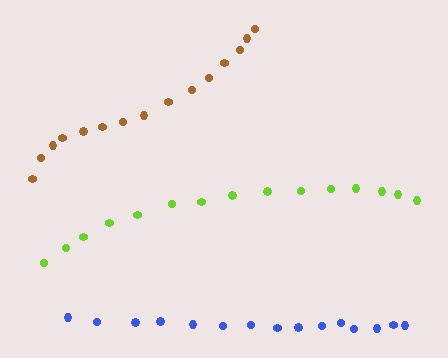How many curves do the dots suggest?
There are 3 distinct paths.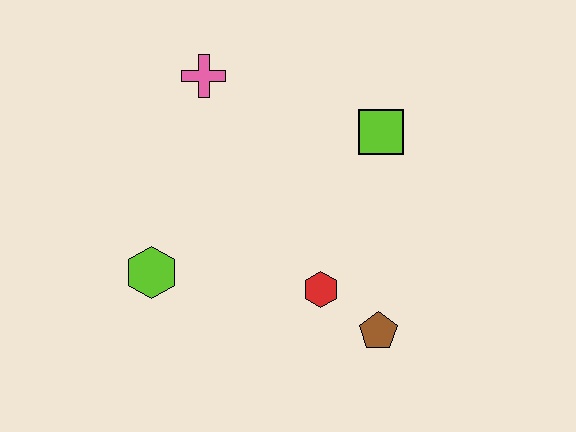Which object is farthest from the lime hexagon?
The lime square is farthest from the lime hexagon.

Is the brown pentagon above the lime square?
No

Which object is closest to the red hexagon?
The brown pentagon is closest to the red hexagon.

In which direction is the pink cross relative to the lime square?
The pink cross is to the left of the lime square.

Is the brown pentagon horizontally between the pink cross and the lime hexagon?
No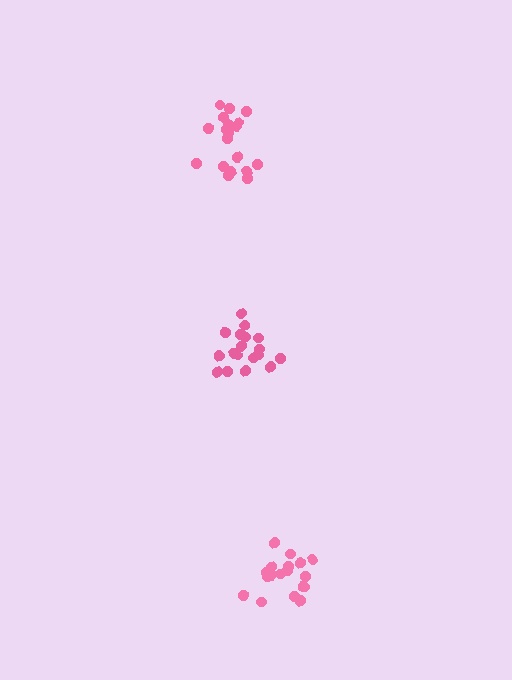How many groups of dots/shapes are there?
There are 3 groups.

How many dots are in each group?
Group 1: 18 dots, Group 2: 18 dots, Group 3: 19 dots (55 total).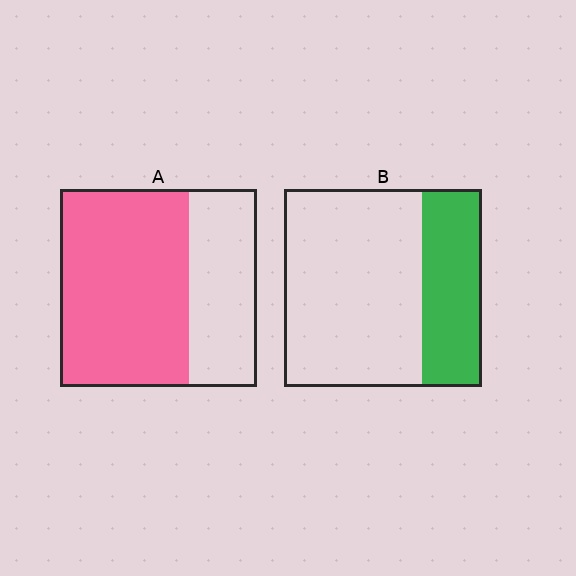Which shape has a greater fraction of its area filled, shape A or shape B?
Shape A.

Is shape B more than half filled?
No.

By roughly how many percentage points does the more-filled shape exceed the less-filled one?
By roughly 35 percentage points (A over B).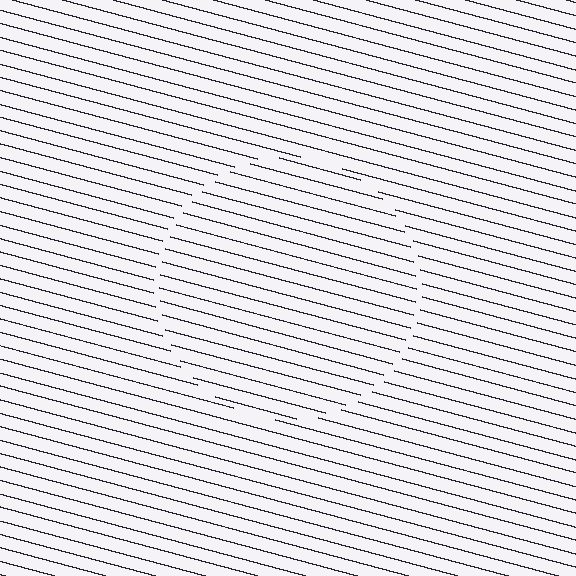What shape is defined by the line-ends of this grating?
An illusory circle. The interior of the shape contains the same grating, shifted by half a period — the contour is defined by the phase discontinuity where line-ends from the inner and outer gratings abut.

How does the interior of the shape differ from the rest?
The interior of the shape contains the same grating, shifted by half a period — the contour is defined by the phase discontinuity where line-ends from the inner and outer gratings abut.